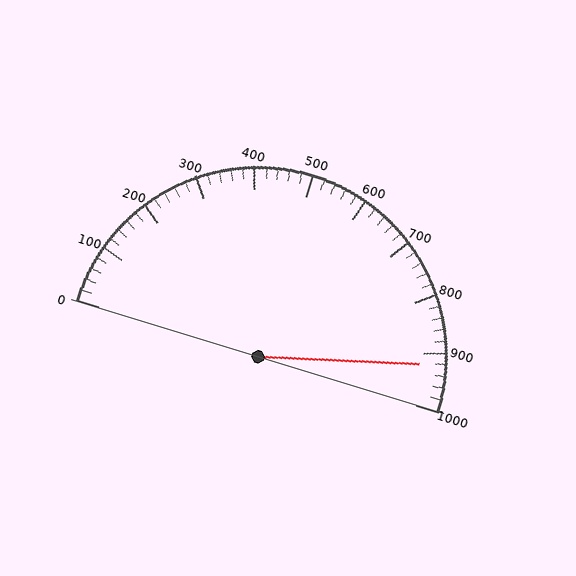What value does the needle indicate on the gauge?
The needle indicates approximately 920.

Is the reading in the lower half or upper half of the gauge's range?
The reading is in the upper half of the range (0 to 1000).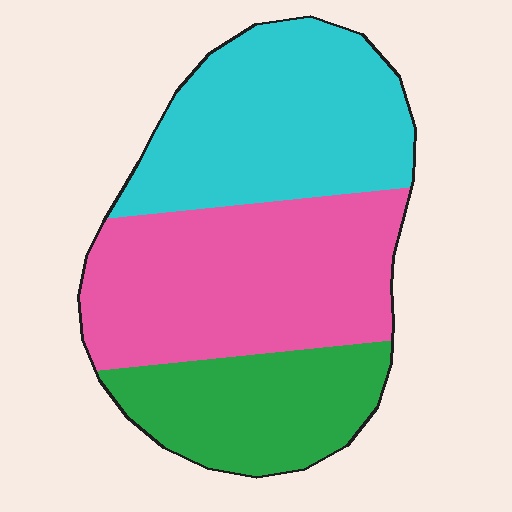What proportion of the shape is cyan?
Cyan covers roughly 35% of the shape.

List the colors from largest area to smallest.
From largest to smallest: pink, cyan, green.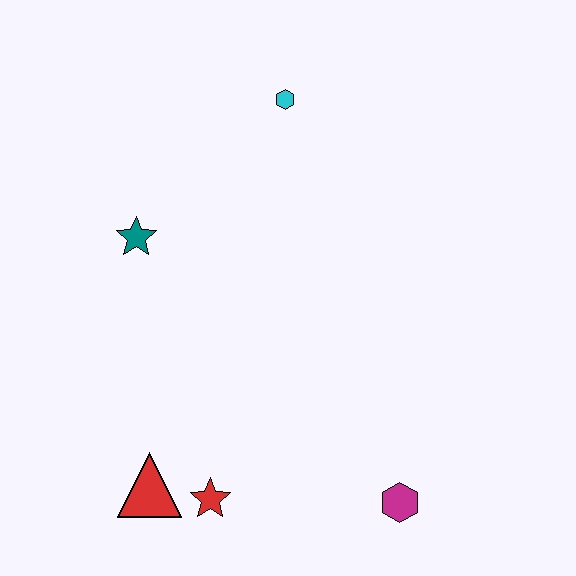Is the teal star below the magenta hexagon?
No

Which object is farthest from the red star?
The cyan hexagon is farthest from the red star.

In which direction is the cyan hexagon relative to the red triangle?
The cyan hexagon is above the red triangle.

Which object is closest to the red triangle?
The red star is closest to the red triangle.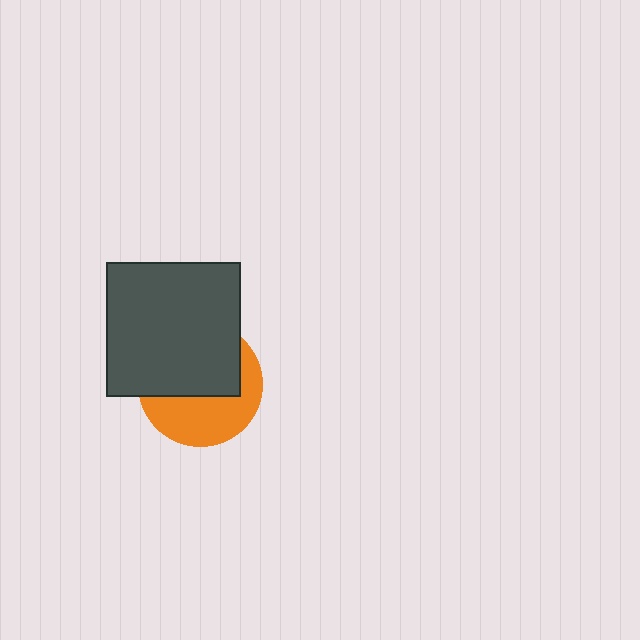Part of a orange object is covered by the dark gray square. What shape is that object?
It is a circle.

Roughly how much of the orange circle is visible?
A small part of it is visible (roughly 45%).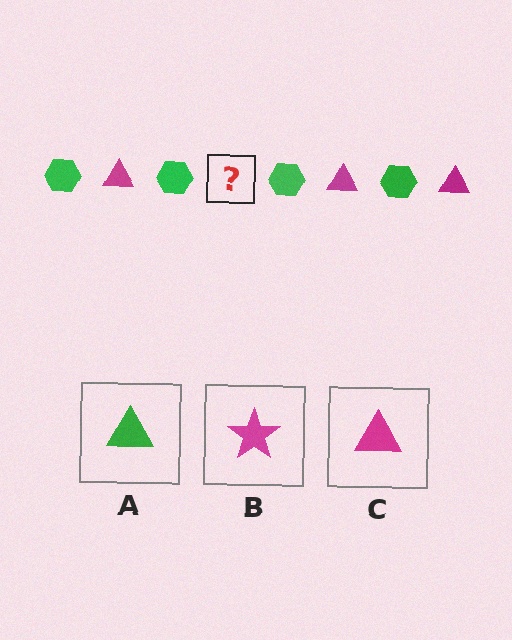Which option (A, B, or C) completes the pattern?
C.